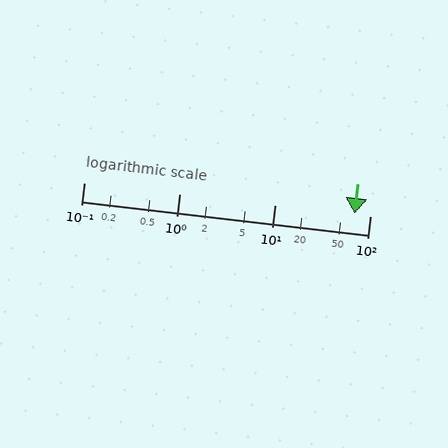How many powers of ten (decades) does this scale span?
The scale spans 3 decades, from 0.1 to 100.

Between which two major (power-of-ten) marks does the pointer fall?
The pointer is between 10 and 100.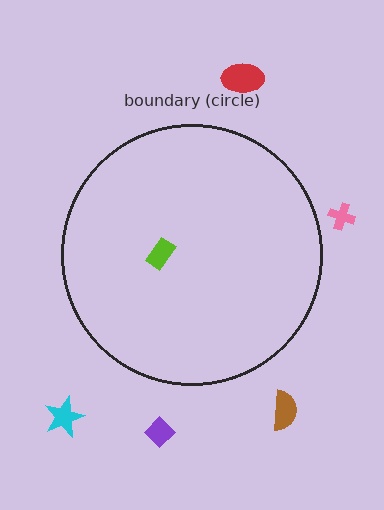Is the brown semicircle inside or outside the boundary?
Outside.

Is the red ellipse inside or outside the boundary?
Outside.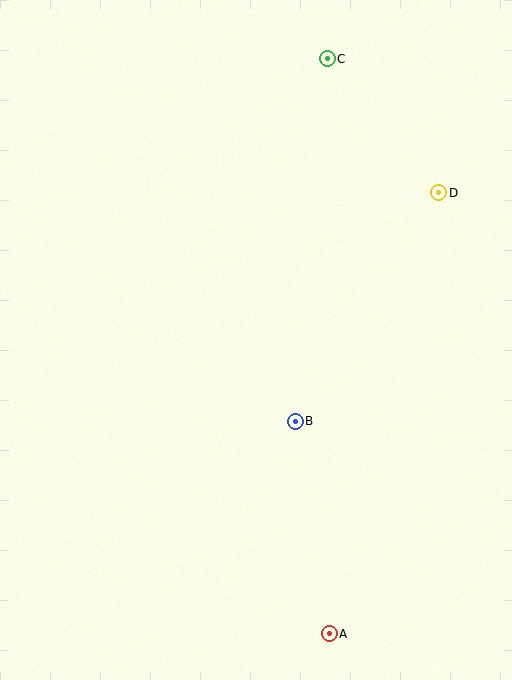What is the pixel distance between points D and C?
The distance between D and C is 174 pixels.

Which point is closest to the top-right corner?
Point C is closest to the top-right corner.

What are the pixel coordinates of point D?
Point D is at (439, 193).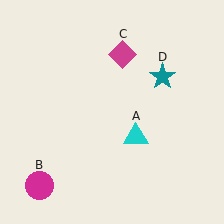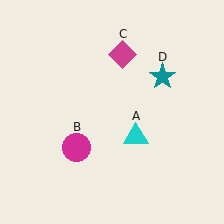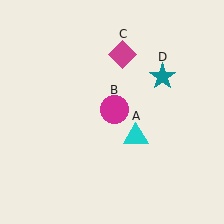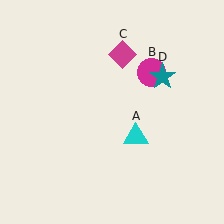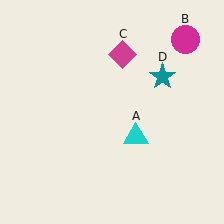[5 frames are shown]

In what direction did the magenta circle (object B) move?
The magenta circle (object B) moved up and to the right.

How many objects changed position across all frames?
1 object changed position: magenta circle (object B).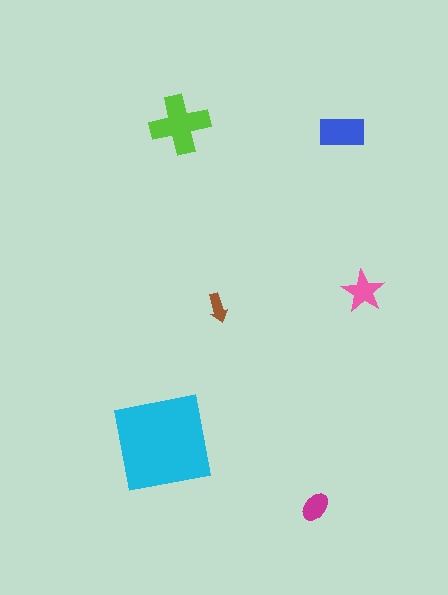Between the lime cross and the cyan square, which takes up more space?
The cyan square.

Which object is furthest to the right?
The pink star is rightmost.